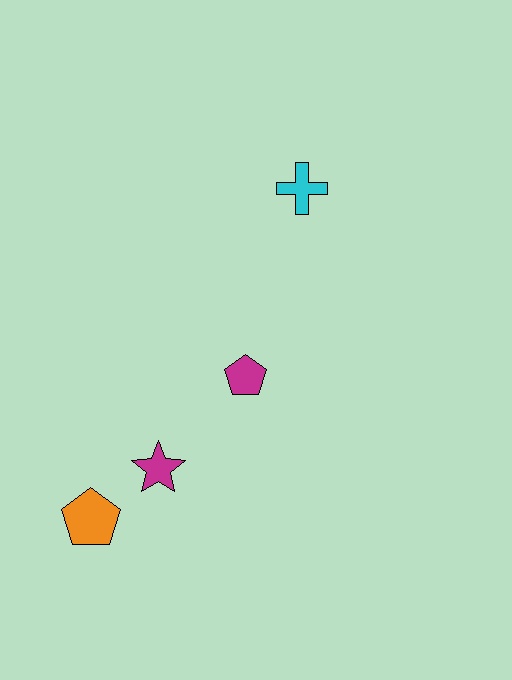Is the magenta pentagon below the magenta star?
No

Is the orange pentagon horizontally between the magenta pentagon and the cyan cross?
No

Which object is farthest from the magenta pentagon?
The orange pentagon is farthest from the magenta pentagon.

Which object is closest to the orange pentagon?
The magenta star is closest to the orange pentagon.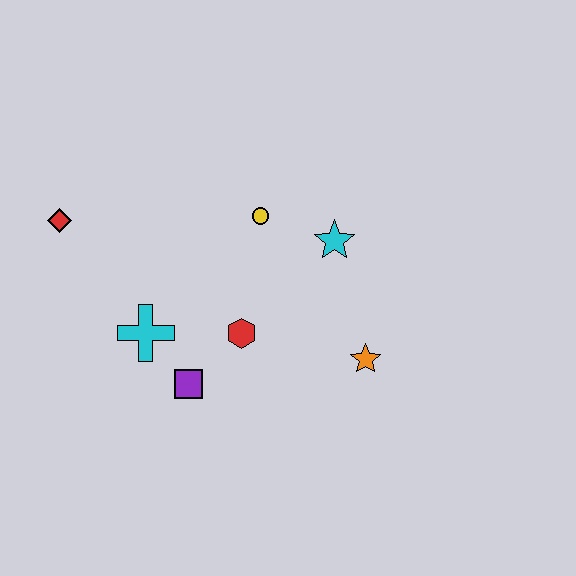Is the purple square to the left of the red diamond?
No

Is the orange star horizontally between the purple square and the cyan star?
No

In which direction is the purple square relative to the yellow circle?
The purple square is below the yellow circle.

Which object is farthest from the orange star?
The red diamond is farthest from the orange star.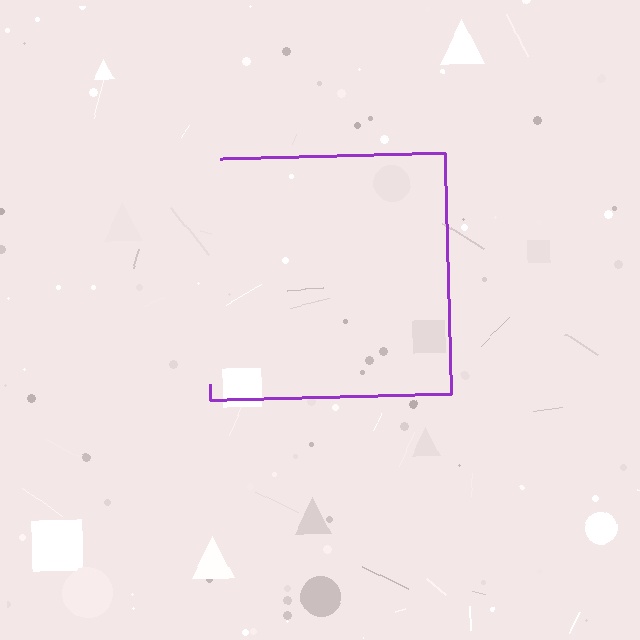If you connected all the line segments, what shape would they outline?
They would outline a square.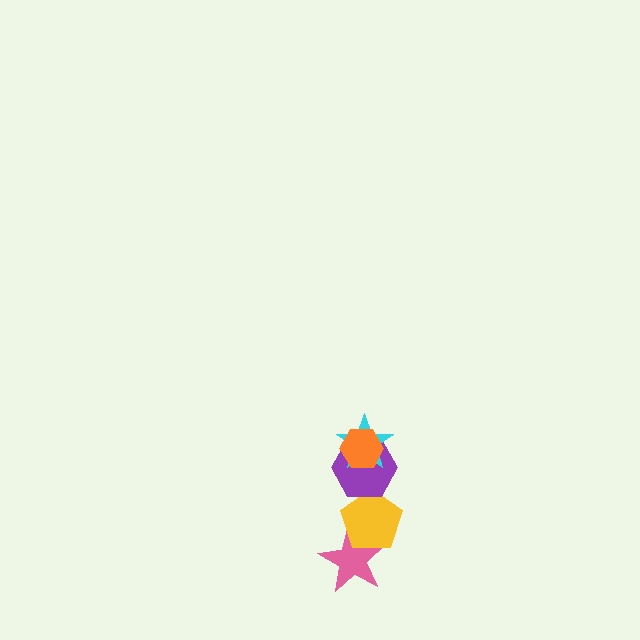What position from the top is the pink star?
The pink star is 5th from the top.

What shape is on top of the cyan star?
The orange hexagon is on top of the cyan star.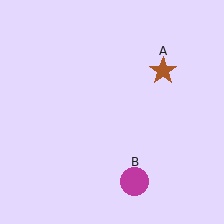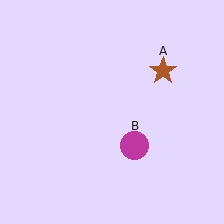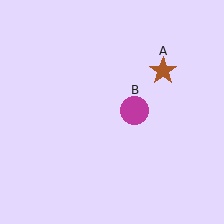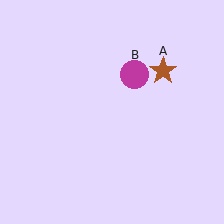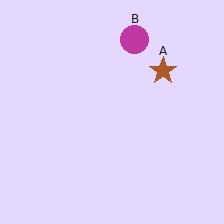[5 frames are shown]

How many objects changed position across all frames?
1 object changed position: magenta circle (object B).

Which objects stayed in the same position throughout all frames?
Brown star (object A) remained stationary.